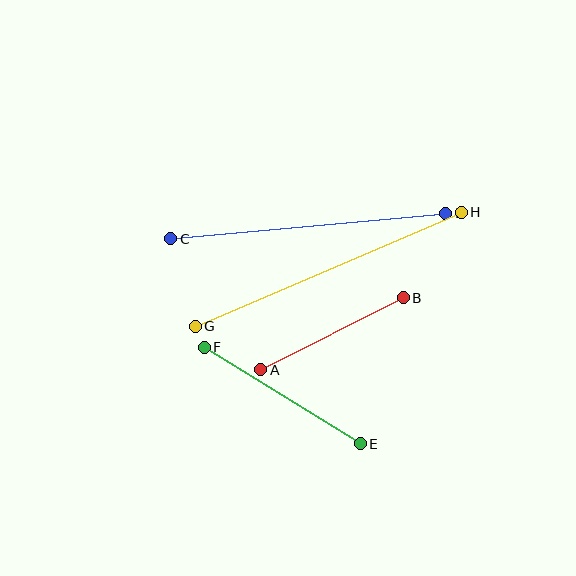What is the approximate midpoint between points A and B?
The midpoint is at approximately (332, 334) pixels.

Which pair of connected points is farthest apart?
Points G and H are farthest apart.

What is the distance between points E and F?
The distance is approximately 184 pixels.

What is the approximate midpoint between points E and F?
The midpoint is at approximately (282, 395) pixels.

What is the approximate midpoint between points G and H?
The midpoint is at approximately (328, 269) pixels.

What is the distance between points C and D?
The distance is approximately 276 pixels.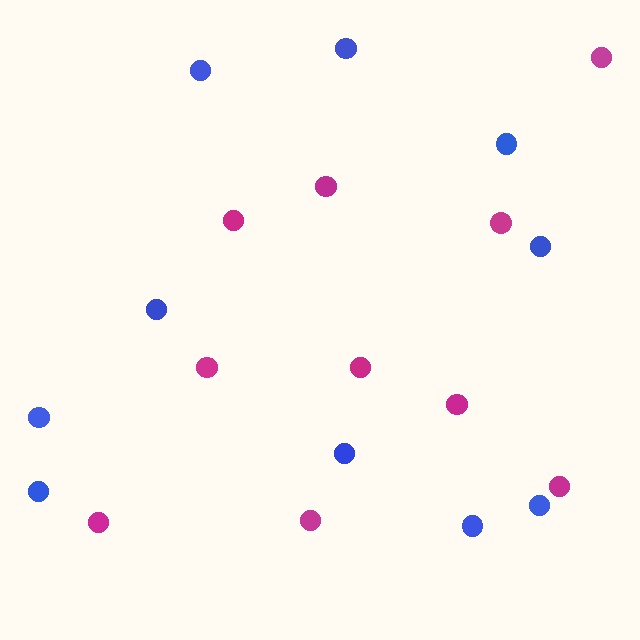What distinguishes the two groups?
There are 2 groups: one group of blue circles (10) and one group of magenta circles (10).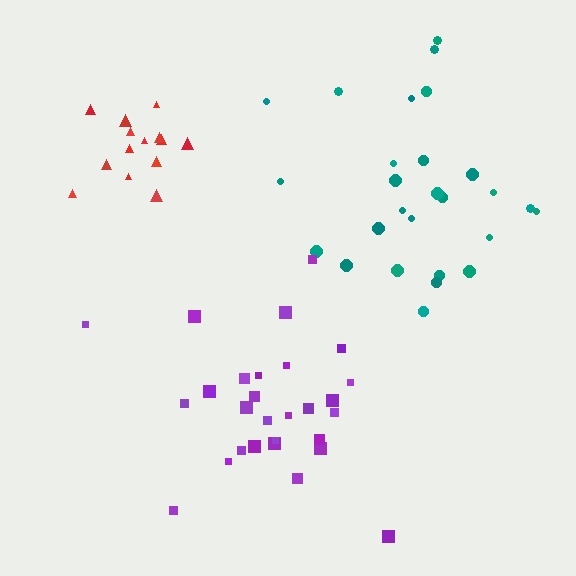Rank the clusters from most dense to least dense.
red, teal, purple.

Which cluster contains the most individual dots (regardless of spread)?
Purple (29).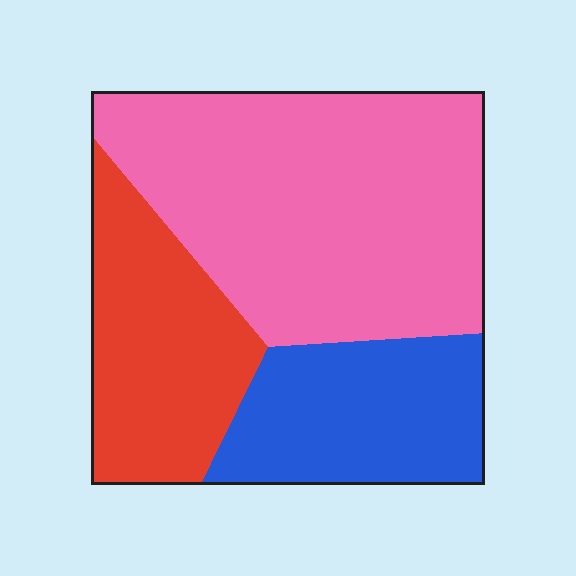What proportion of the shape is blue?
Blue covers around 25% of the shape.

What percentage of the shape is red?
Red covers about 25% of the shape.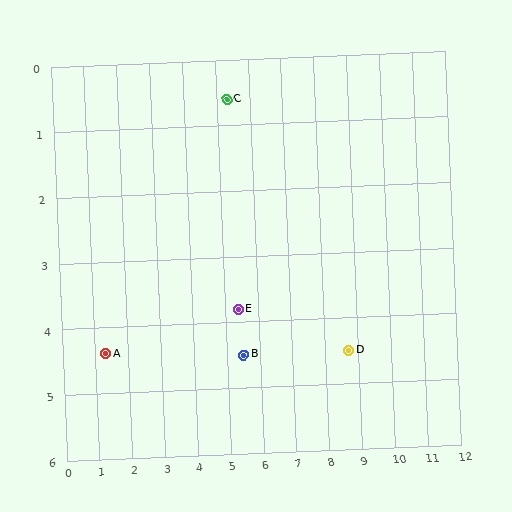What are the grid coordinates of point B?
Point B is at approximately (5.5, 4.5).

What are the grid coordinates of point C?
Point C is at approximately (5.3, 0.6).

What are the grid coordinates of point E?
Point E is at approximately (5.4, 3.8).